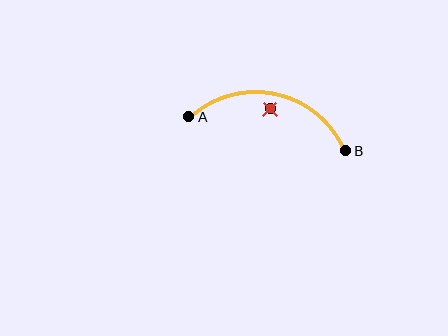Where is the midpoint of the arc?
The arc midpoint is the point on the curve farthest from the straight line joining A and B. It sits above that line.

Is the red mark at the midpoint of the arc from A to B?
No — the red mark does not lie on the arc at all. It sits slightly inside the curve.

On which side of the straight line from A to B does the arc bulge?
The arc bulges above the straight line connecting A and B.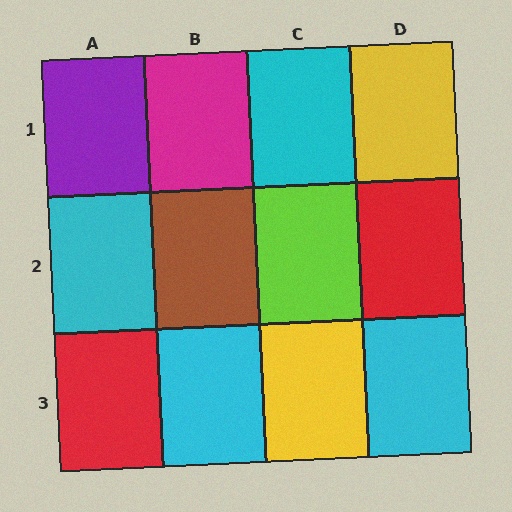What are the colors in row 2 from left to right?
Cyan, brown, lime, red.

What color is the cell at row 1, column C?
Cyan.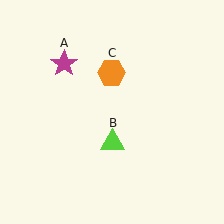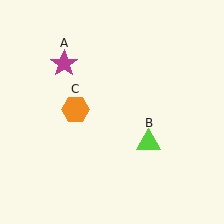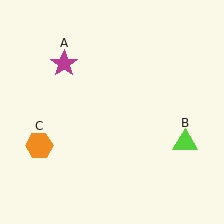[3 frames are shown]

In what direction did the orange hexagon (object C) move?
The orange hexagon (object C) moved down and to the left.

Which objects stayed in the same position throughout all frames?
Magenta star (object A) remained stationary.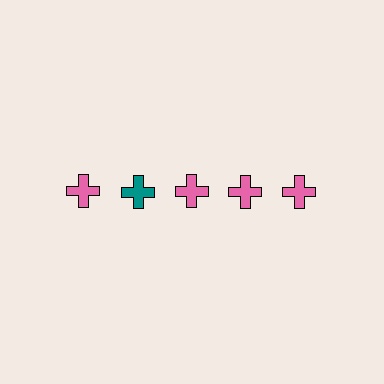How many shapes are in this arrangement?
There are 5 shapes arranged in a grid pattern.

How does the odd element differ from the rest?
It has a different color: teal instead of pink.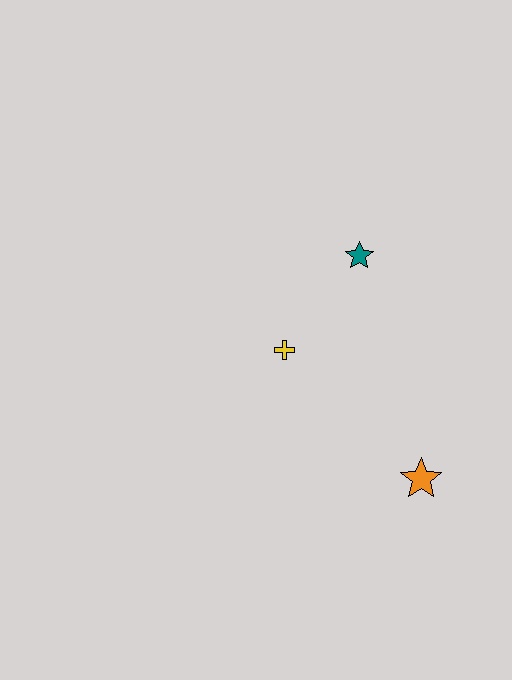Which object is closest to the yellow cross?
The teal star is closest to the yellow cross.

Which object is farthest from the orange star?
The teal star is farthest from the orange star.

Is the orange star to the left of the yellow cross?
No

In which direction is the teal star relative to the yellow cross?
The teal star is above the yellow cross.